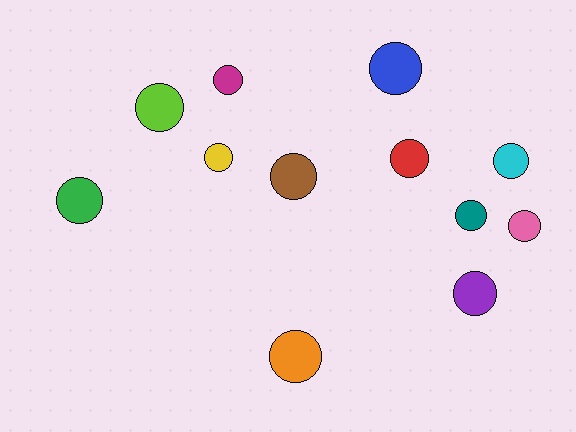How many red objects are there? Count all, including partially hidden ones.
There is 1 red object.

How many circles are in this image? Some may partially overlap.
There are 12 circles.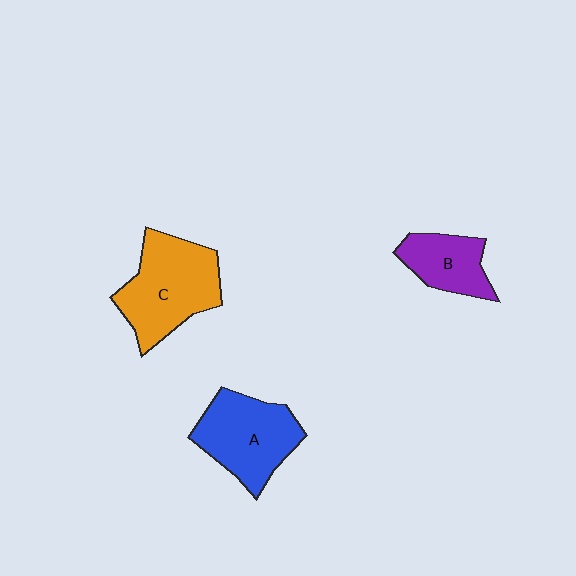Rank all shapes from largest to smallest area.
From largest to smallest: C (orange), A (blue), B (purple).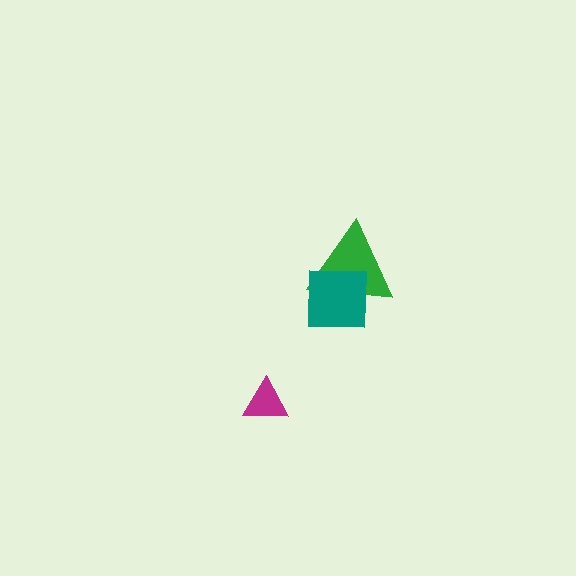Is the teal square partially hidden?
No, no other shape covers it.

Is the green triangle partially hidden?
Yes, it is partially covered by another shape.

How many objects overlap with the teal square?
1 object overlaps with the teal square.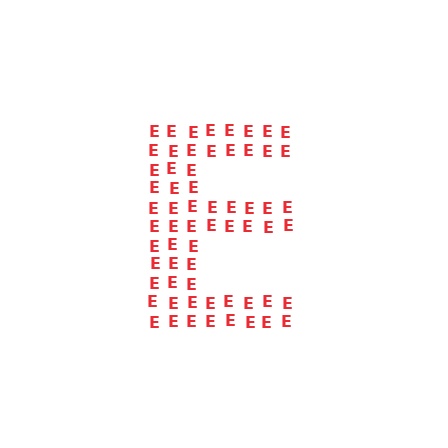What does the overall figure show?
The overall figure shows the letter E.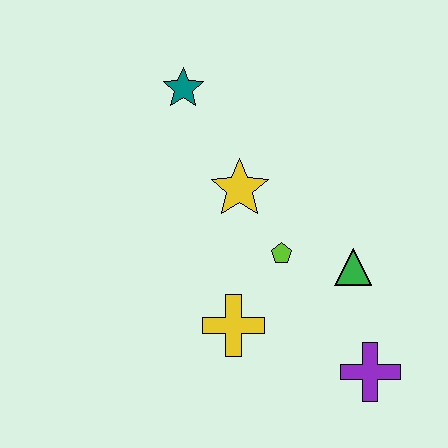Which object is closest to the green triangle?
The lime pentagon is closest to the green triangle.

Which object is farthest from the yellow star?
The purple cross is farthest from the yellow star.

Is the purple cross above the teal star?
No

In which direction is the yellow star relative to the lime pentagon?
The yellow star is above the lime pentagon.